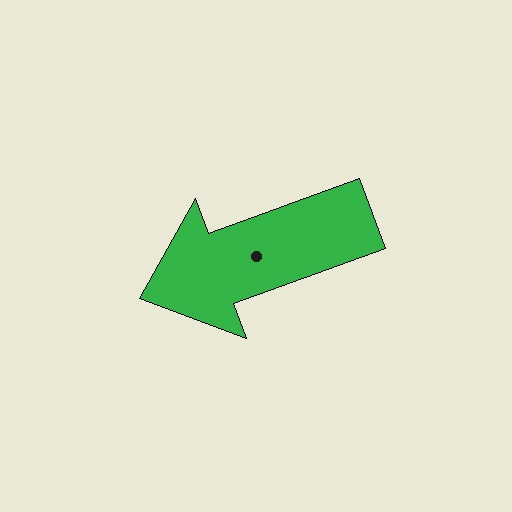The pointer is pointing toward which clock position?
Roughly 8 o'clock.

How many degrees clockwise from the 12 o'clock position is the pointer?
Approximately 250 degrees.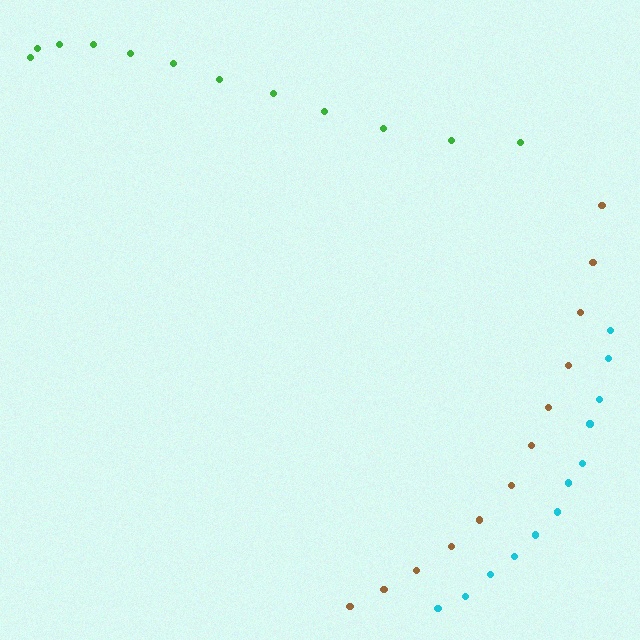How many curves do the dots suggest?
There are 3 distinct paths.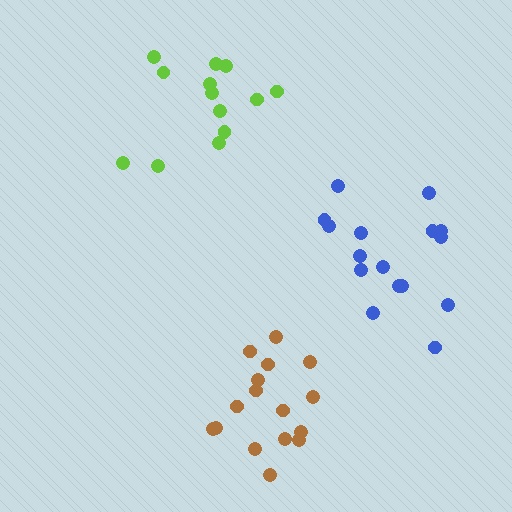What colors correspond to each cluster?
The clusters are colored: brown, blue, lime.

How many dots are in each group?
Group 1: 16 dots, Group 2: 16 dots, Group 3: 13 dots (45 total).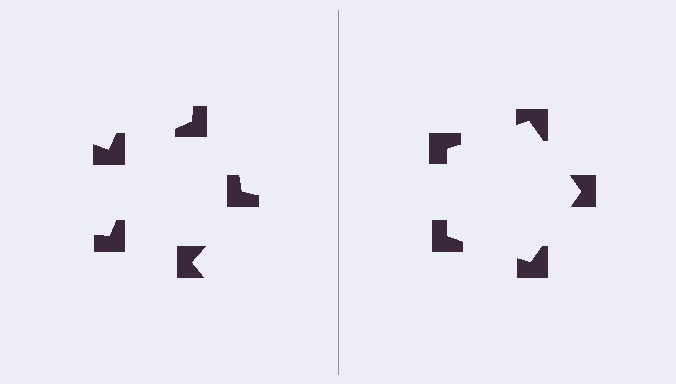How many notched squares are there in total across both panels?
10 — 5 on each side.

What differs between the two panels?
The notched squares are positioned identically on both sides; only the wedge orientations differ. On the right they align to a pentagon; on the left they are misaligned.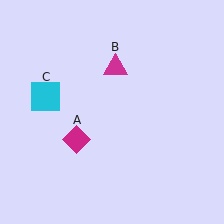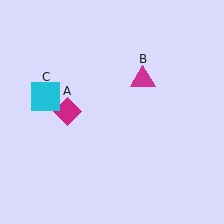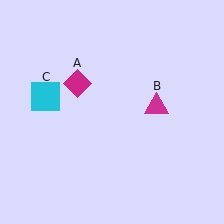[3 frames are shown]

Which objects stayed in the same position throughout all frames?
Cyan square (object C) remained stationary.